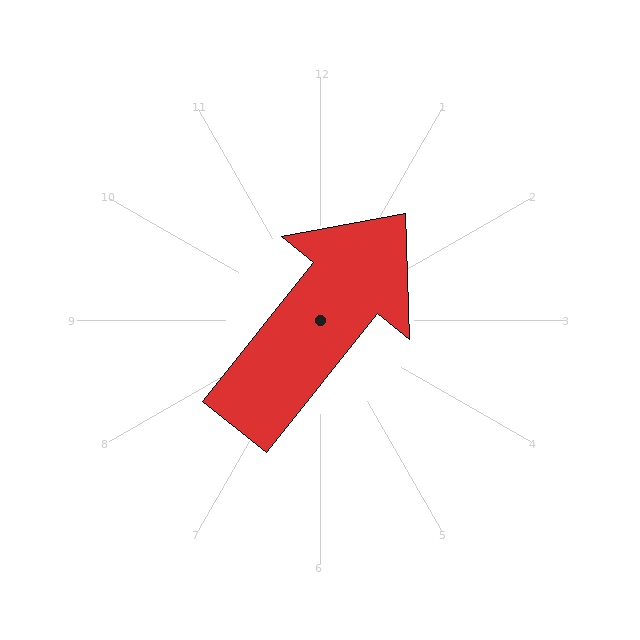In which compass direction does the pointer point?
Northeast.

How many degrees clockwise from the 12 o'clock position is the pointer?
Approximately 39 degrees.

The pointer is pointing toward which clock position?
Roughly 1 o'clock.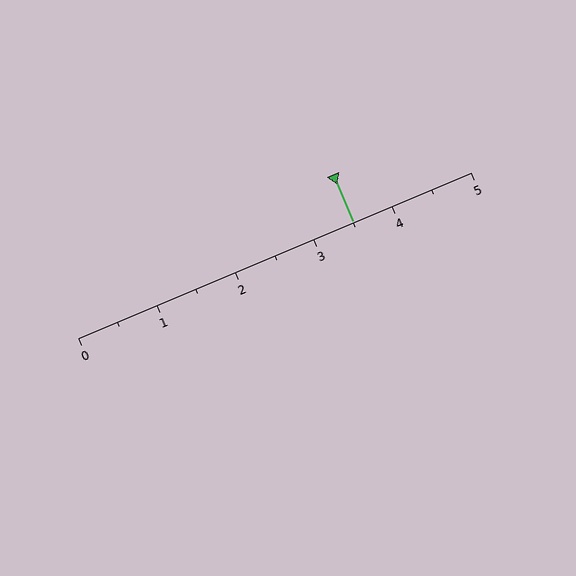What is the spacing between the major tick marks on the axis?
The major ticks are spaced 1 apart.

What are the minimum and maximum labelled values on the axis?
The axis runs from 0 to 5.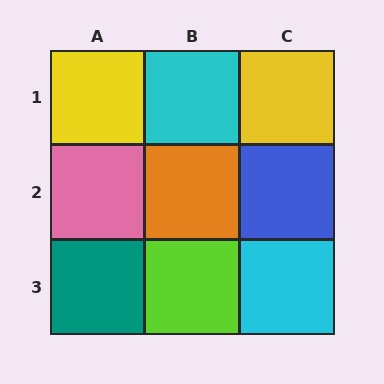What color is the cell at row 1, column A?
Yellow.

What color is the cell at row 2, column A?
Pink.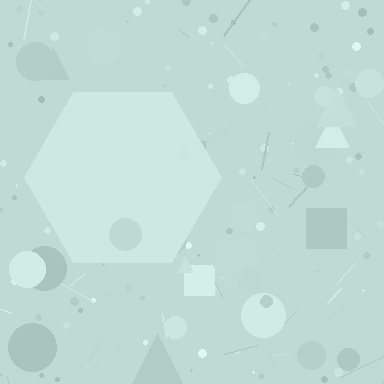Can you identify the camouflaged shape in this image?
The camouflaged shape is a hexagon.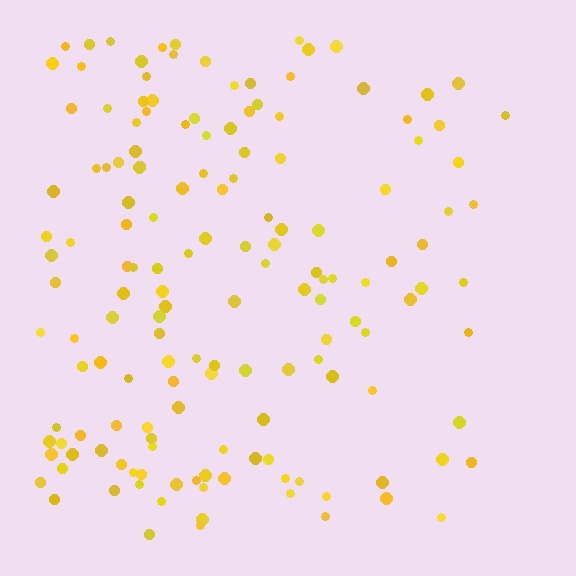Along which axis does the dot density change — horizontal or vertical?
Horizontal.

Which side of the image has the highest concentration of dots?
The left.